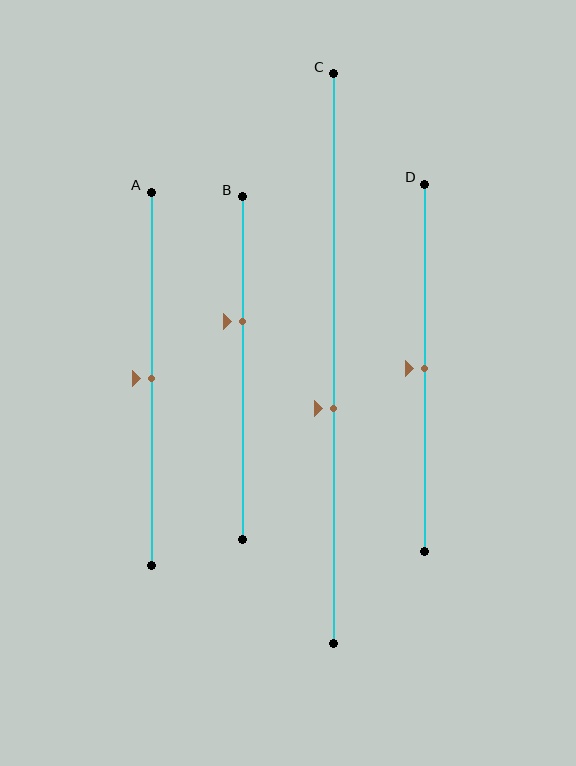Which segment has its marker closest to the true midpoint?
Segment A has its marker closest to the true midpoint.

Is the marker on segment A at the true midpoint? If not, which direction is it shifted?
Yes, the marker on segment A is at the true midpoint.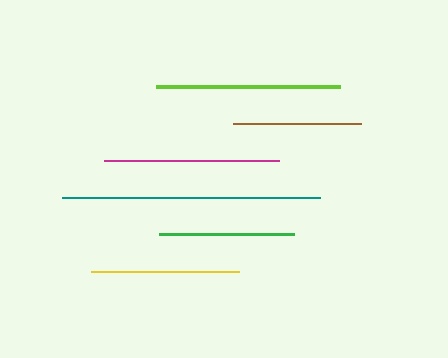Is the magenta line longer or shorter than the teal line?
The teal line is longer than the magenta line.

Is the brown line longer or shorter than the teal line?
The teal line is longer than the brown line.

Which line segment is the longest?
The teal line is the longest at approximately 258 pixels.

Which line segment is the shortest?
The brown line is the shortest at approximately 128 pixels.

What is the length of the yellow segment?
The yellow segment is approximately 148 pixels long.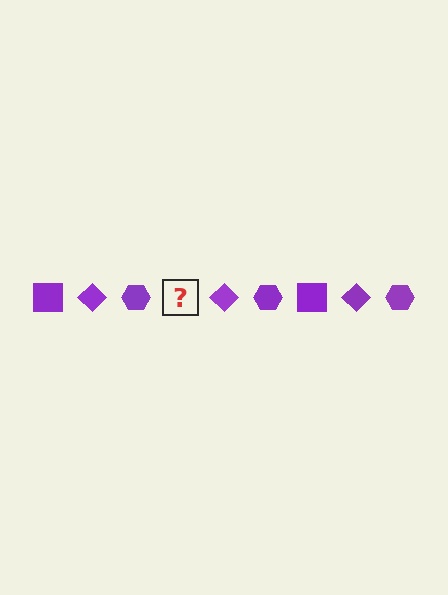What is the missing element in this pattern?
The missing element is a purple square.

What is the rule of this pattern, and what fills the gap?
The rule is that the pattern cycles through square, diamond, hexagon shapes in purple. The gap should be filled with a purple square.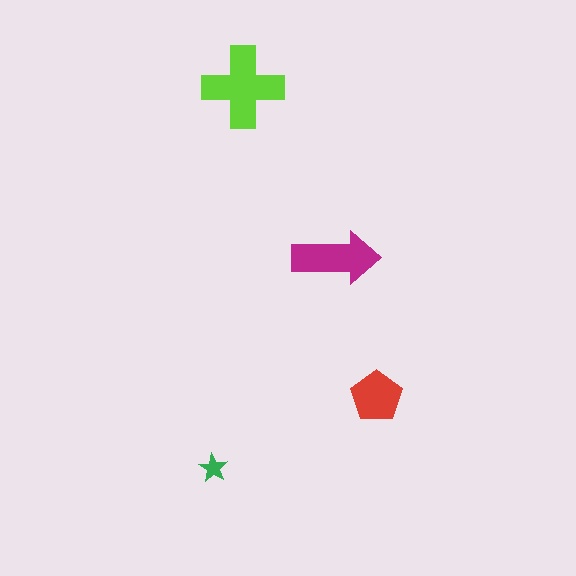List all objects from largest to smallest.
The lime cross, the magenta arrow, the red pentagon, the green star.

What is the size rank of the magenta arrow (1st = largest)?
2nd.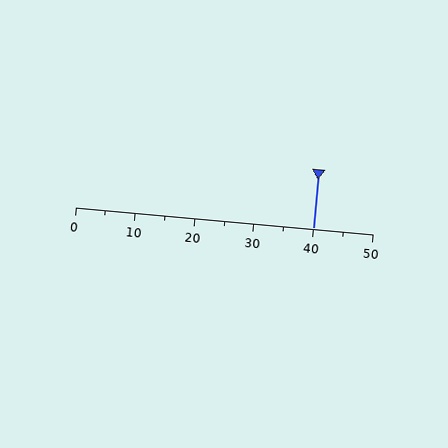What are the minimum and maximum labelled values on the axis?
The axis runs from 0 to 50.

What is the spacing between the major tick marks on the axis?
The major ticks are spaced 10 apart.